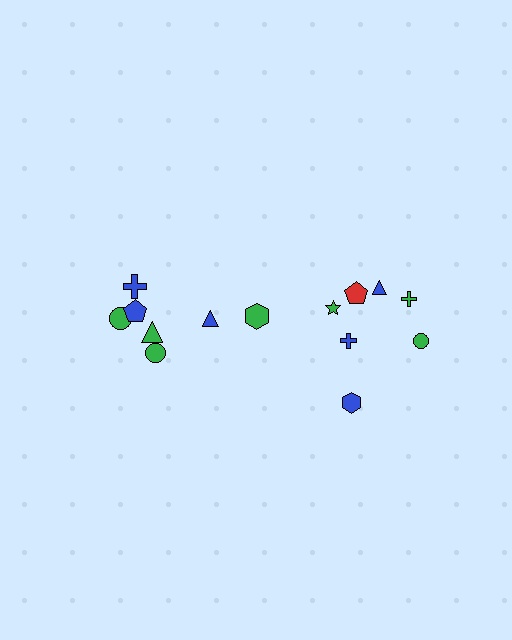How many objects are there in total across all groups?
There are 14 objects.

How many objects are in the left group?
There are 6 objects.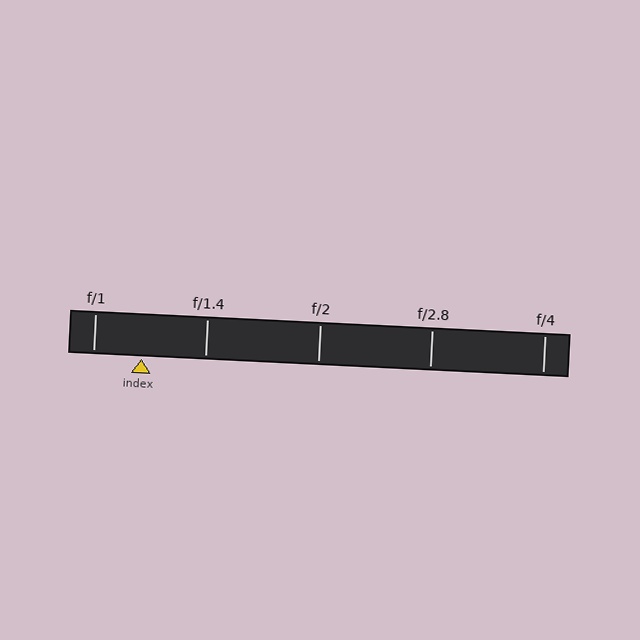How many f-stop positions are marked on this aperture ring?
There are 5 f-stop positions marked.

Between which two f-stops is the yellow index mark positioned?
The index mark is between f/1 and f/1.4.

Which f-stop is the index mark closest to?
The index mark is closest to f/1.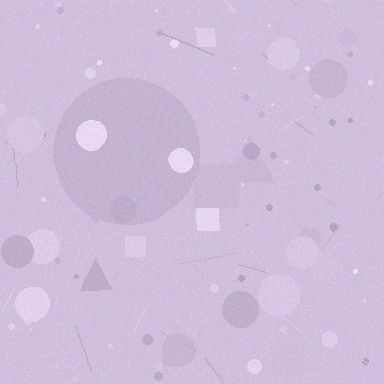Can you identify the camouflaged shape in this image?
The camouflaged shape is a circle.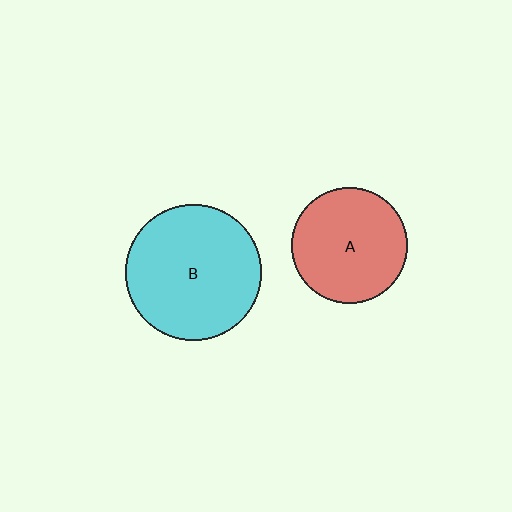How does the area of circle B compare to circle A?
Approximately 1.4 times.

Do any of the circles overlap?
No, none of the circles overlap.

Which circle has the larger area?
Circle B (cyan).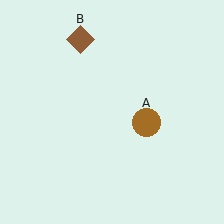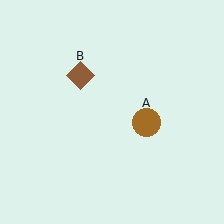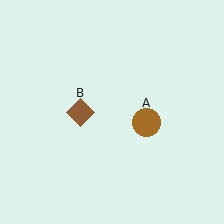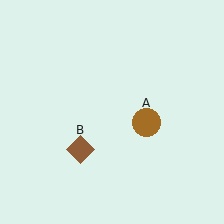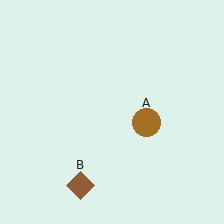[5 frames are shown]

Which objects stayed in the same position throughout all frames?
Brown circle (object A) remained stationary.